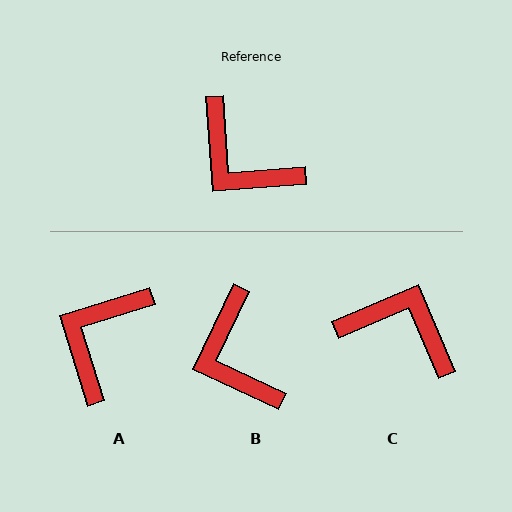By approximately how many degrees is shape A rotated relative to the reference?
Approximately 77 degrees clockwise.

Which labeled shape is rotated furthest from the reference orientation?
C, about 161 degrees away.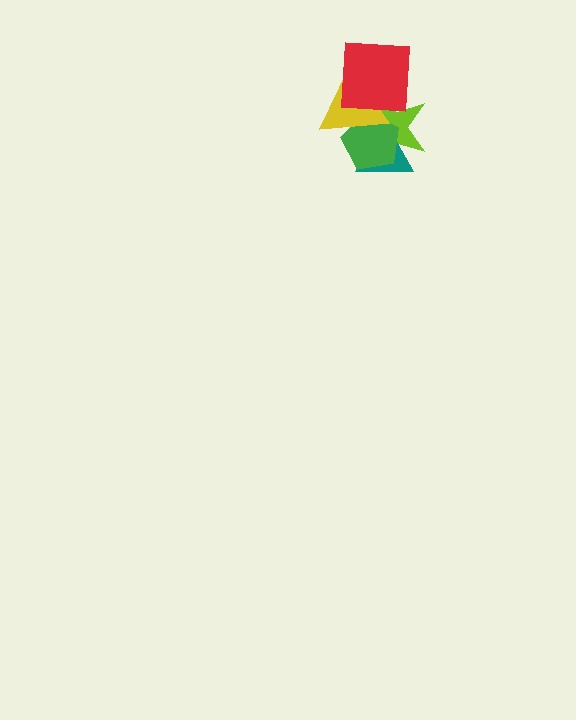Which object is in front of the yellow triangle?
The red square is in front of the yellow triangle.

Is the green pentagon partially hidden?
Yes, it is partially covered by another shape.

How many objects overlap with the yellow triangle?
4 objects overlap with the yellow triangle.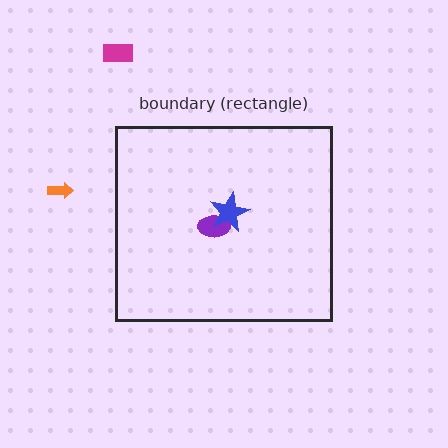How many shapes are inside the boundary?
2 inside, 2 outside.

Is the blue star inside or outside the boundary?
Inside.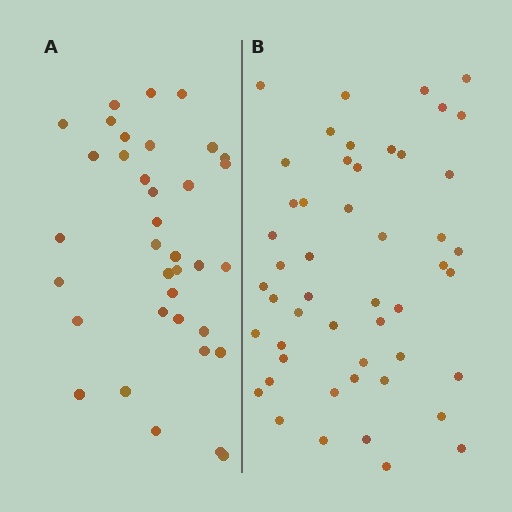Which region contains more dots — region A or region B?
Region B (the right region) has more dots.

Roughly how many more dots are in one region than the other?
Region B has approximately 15 more dots than region A.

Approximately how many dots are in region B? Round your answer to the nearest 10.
About 50 dots.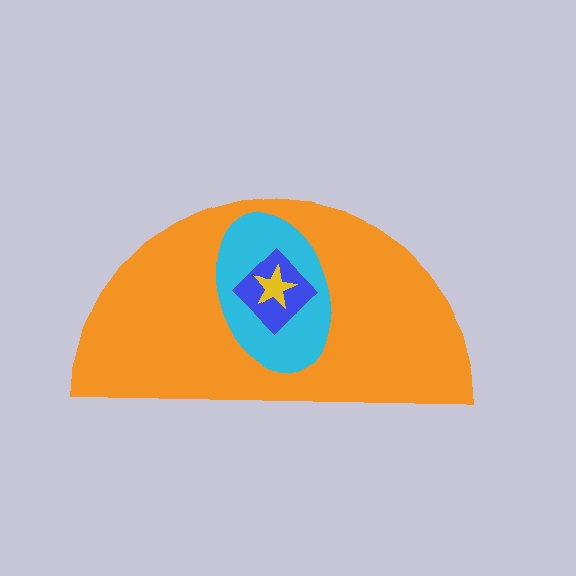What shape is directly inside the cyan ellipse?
The blue diamond.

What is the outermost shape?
The orange semicircle.